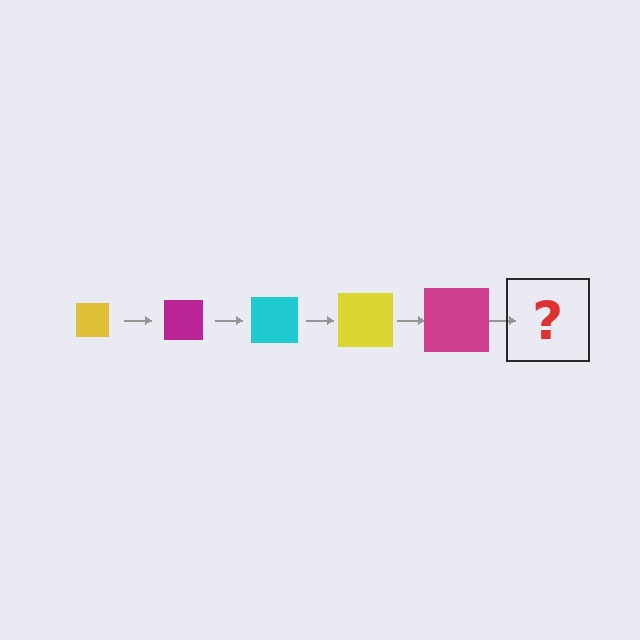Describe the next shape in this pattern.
It should be a cyan square, larger than the previous one.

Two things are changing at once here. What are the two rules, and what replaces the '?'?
The two rules are that the square grows larger each step and the color cycles through yellow, magenta, and cyan. The '?' should be a cyan square, larger than the previous one.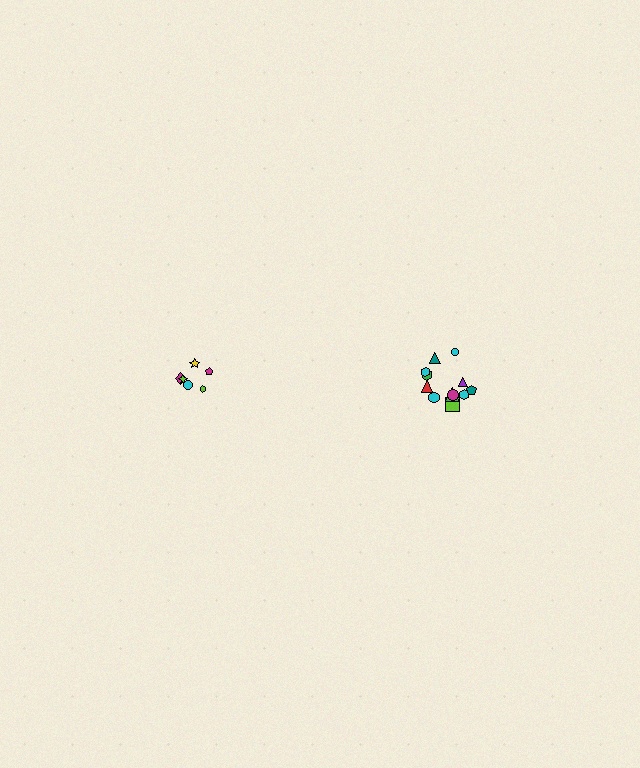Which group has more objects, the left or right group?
The right group.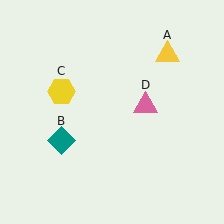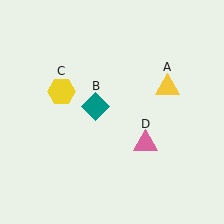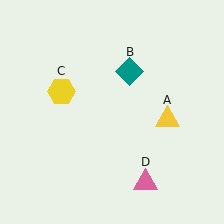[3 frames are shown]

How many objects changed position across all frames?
3 objects changed position: yellow triangle (object A), teal diamond (object B), pink triangle (object D).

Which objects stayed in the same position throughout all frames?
Yellow hexagon (object C) remained stationary.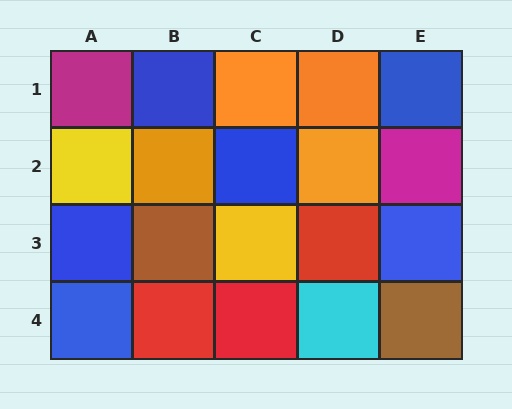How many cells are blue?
6 cells are blue.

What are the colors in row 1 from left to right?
Magenta, blue, orange, orange, blue.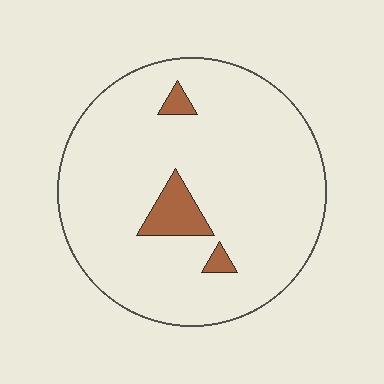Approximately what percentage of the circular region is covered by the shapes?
Approximately 5%.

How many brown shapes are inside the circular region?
3.